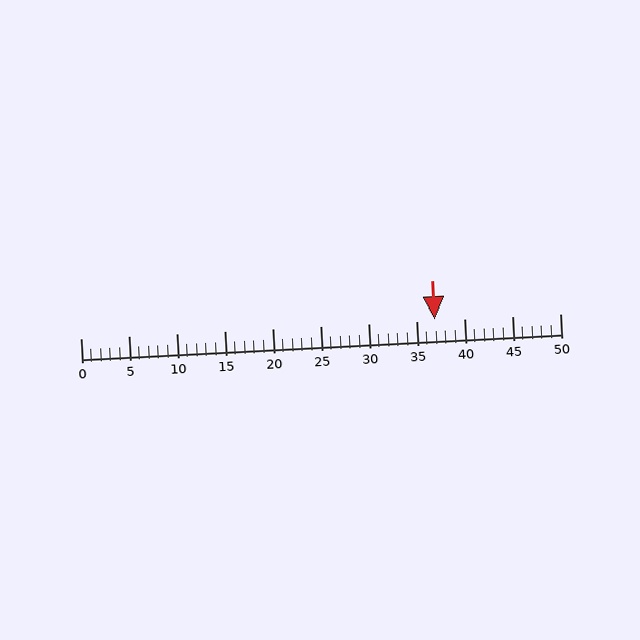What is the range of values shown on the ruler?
The ruler shows values from 0 to 50.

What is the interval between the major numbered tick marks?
The major tick marks are spaced 5 units apart.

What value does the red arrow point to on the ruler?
The red arrow points to approximately 37.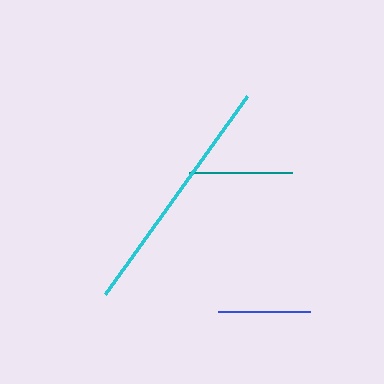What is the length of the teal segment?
The teal segment is approximately 103 pixels long.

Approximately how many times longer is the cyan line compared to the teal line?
The cyan line is approximately 2.4 times the length of the teal line.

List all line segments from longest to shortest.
From longest to shortest: cyan, teal, blue.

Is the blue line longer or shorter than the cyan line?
The cyan line is longer than the blue line.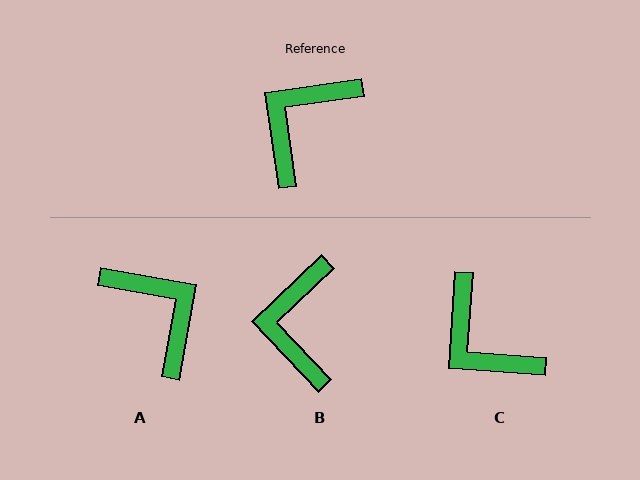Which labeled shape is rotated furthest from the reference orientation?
A, about 108 degrees away.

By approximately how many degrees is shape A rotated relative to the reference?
Approximately 108 degrees clockwise.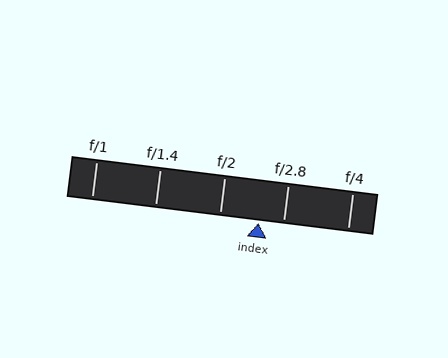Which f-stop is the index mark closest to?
The index mark is closest to f/2.8.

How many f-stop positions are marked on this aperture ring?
There are 5 f-stop positions marked.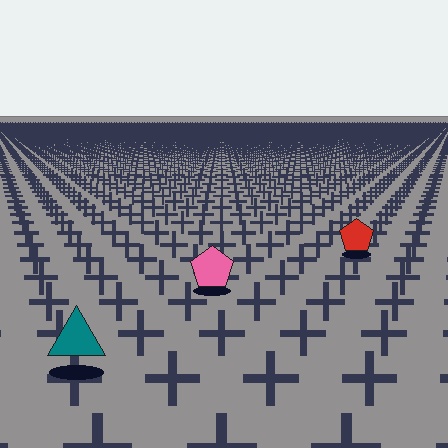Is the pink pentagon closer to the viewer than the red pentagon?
Yes. The pink pentagon is closer — you can tell from the texture gradient: the ground texture is coarser near it.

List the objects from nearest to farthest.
From nearest to farthest: the teal triangle, the pink pentagon, the red pentagon.